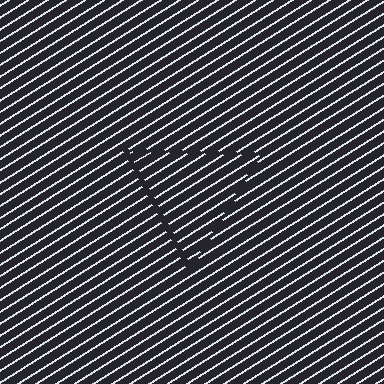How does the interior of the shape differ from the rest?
The interior of the shape contains the same grating, shifted by half a period — the contour is defined by the phase discontinuity where line-ends from the inner and outer gratings abut.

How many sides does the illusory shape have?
3 sides — the line-ends trace a triangle.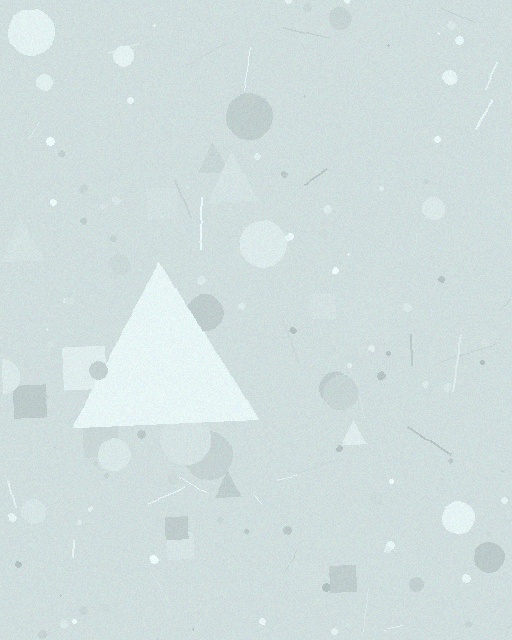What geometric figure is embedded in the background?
A triangle is embedded in the background.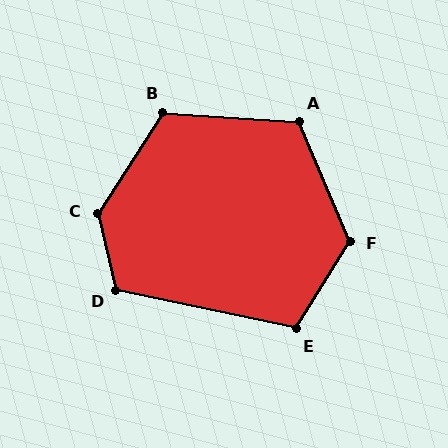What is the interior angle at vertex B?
Approximately 119 degrees (obtuse).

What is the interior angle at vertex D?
Approximately 115 degrees (obtuse).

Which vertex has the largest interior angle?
C, at approximately 134 degrees.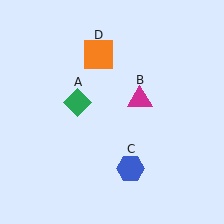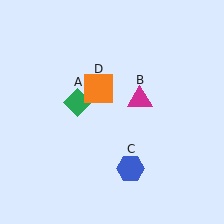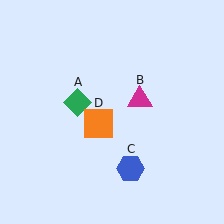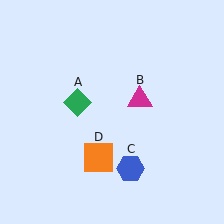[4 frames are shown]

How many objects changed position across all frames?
1 object changed position: orange square (object D).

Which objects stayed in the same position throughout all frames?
Green diamond (object A) and magenta triangle (object B) and blue hexagon (object C) remained stationary.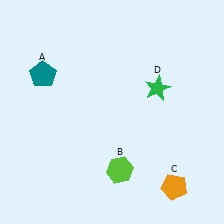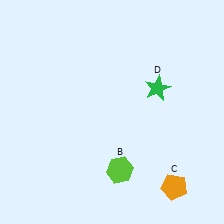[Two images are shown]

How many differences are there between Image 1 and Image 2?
There is 1 difference between the two images.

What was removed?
The teal pentagon (A) was removed in Image 2.